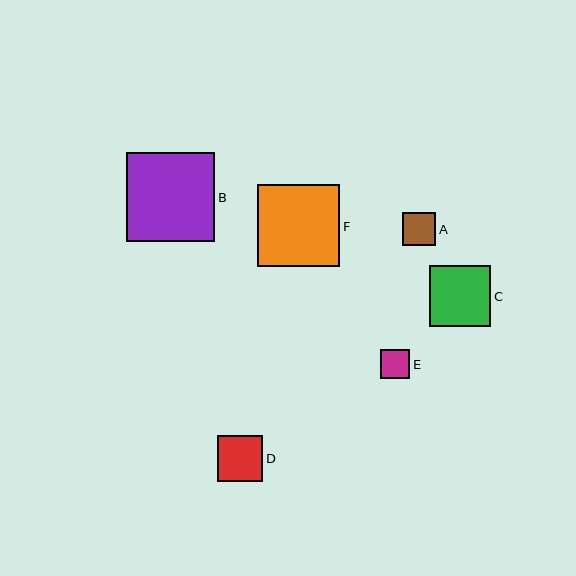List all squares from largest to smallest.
From largest to smallest: B, F, C, D, A, E.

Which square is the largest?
Square B is the largest with a size of approximately 89 pixels.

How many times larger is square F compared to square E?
Square F is approximately 2.8 times the size of square E.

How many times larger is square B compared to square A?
Square B is approximately 2.7 times the size of square A.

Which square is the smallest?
Square E is the smallest with a size of approximately 29 pixels.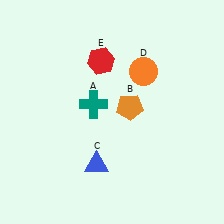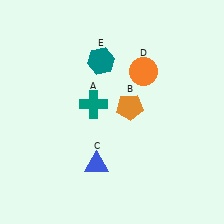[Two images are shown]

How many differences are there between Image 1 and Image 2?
There is 1 difference between the two images.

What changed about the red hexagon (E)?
In Image 1, E is red. In Image 2, it changed to teal.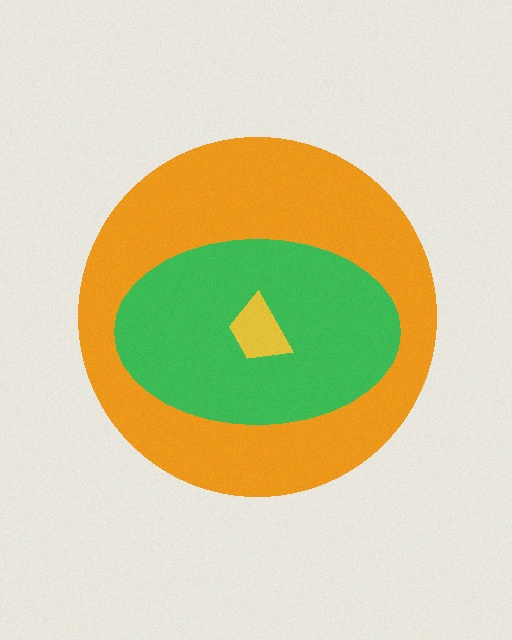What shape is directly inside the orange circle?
The green ellipse.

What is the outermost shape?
The orange circle.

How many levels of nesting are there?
3.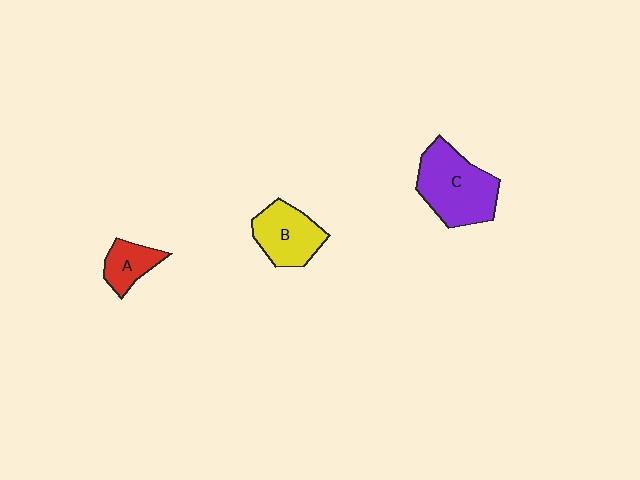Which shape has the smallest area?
Shape A (red).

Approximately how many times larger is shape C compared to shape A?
Approximately 2.3 times.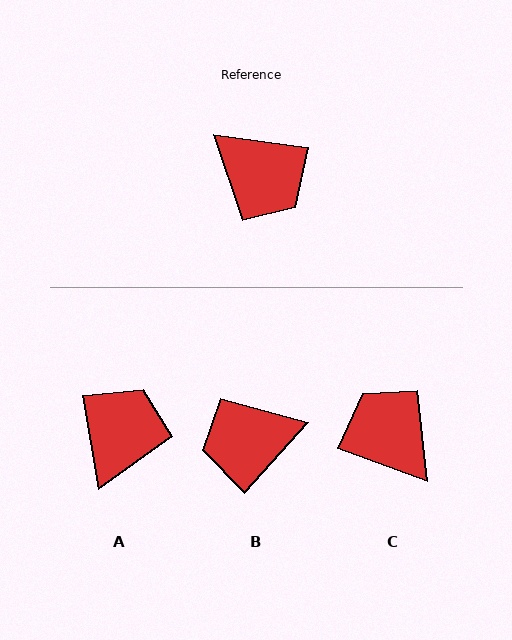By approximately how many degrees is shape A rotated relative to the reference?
Approximately 108 degrees counter-clockwise.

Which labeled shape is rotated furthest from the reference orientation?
C, about 168 degrees away.